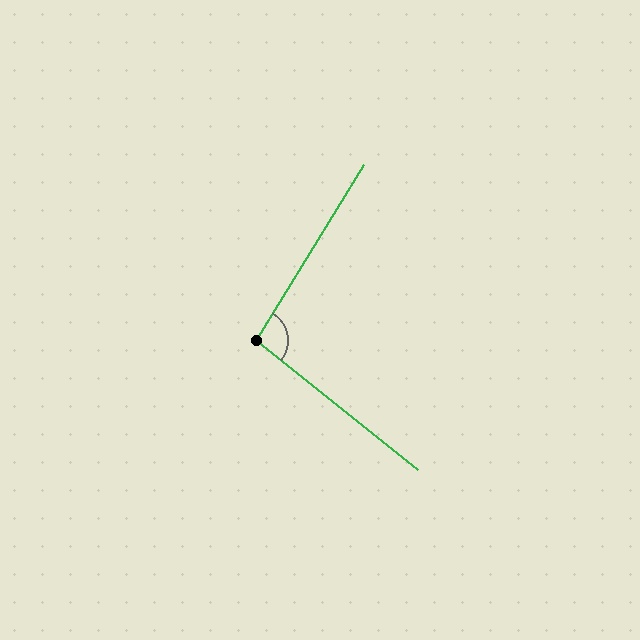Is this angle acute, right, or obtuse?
It is obtuse.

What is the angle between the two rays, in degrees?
Approximately 97 degrees.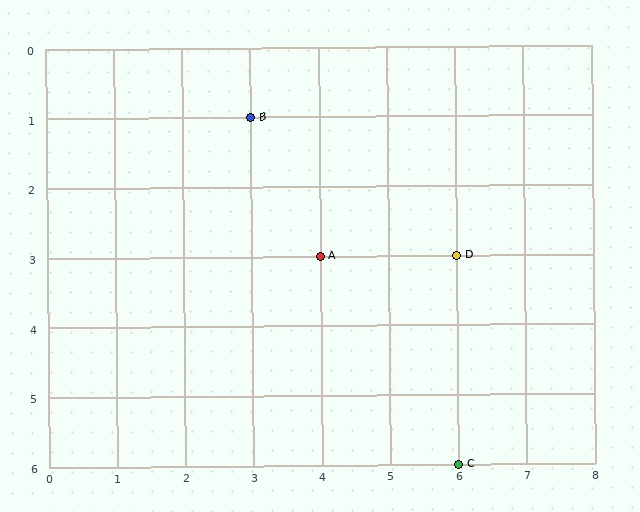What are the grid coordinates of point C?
Point C is at grid coordinates (6, 6).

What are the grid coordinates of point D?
Point D is at grid coordinates (6, 3).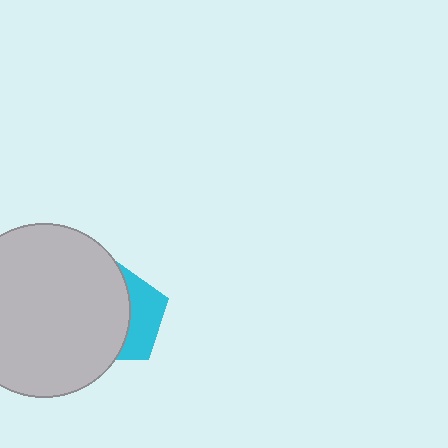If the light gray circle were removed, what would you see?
You would see the complete cyan pentagon.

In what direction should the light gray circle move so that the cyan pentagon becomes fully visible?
The light gray circle should move left. That is the shortest direction to clear the overlap and leave the cyan pentagon fully visible.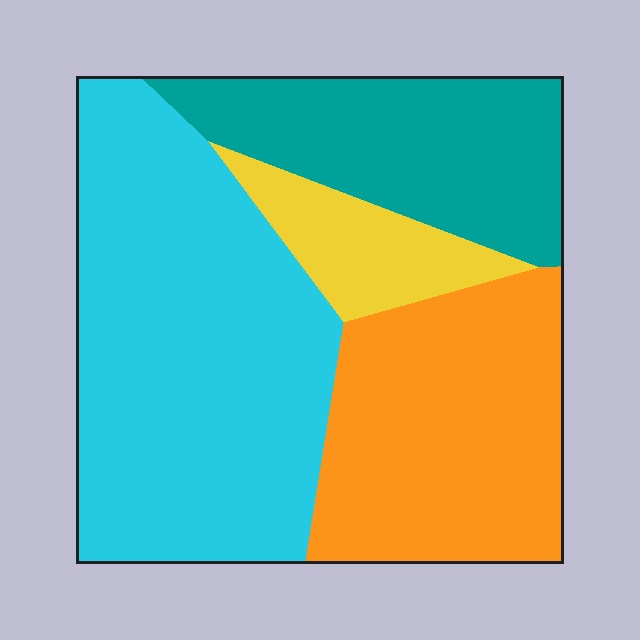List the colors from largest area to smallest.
From largest to smallest: cyan, orange, teal, yellow.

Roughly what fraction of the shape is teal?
Teal takes up about one fifth (1/5) of the shape.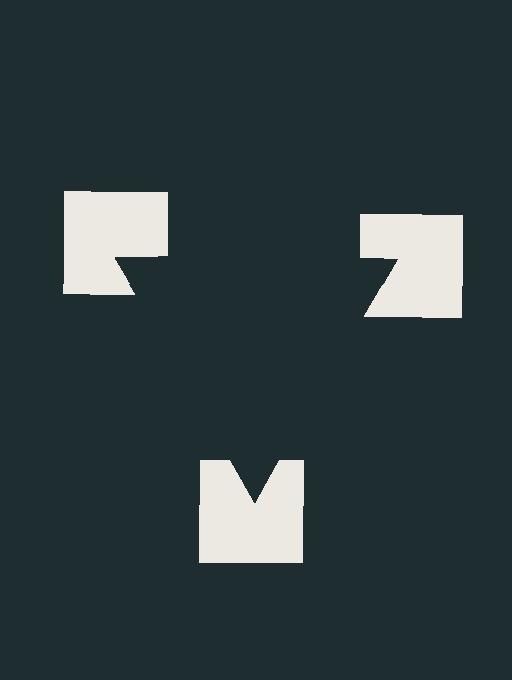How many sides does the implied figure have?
3 sides.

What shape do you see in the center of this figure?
An illusory triangle — its edges are inferred from the aligned wedge cuts in the notched squares, not physically drawn.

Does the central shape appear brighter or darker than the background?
It typically appears slightly darker than the background, even though no actual brightness change is drawn.